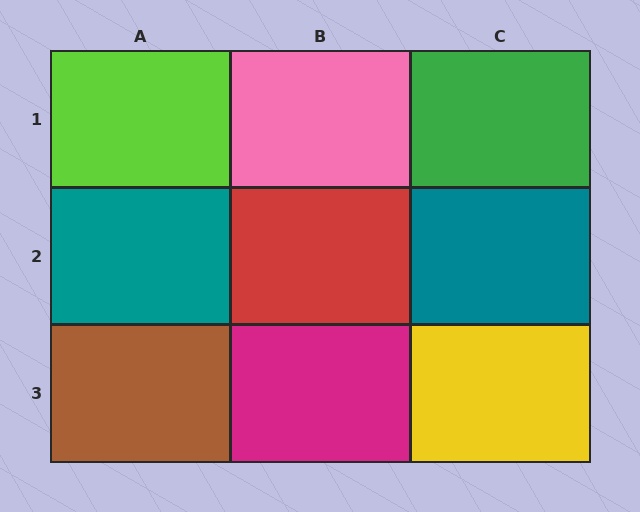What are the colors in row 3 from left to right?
Brown, magenta, yellow.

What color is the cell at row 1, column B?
Pink.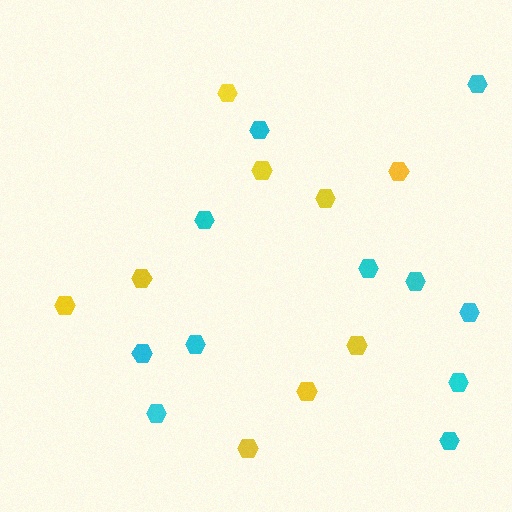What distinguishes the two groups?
There are 2 groups: one group of cyan hexagons (11) and one group of yellow hexagons (9).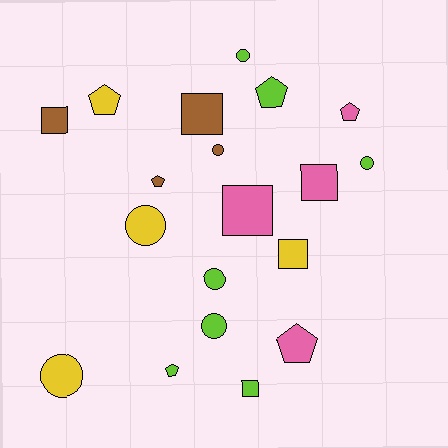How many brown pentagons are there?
There is 1 brown pentagon.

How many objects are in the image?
There are 19 objects.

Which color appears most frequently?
Lime, with 7 objects.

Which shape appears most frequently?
Circle, with 7 objects.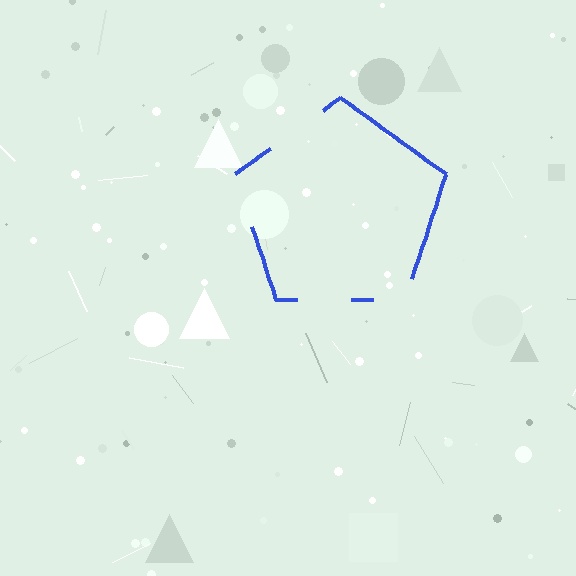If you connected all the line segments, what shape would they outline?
They would outline a pentagon.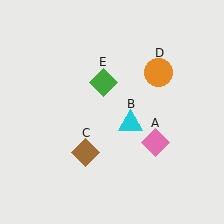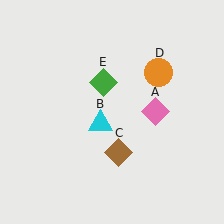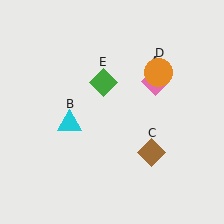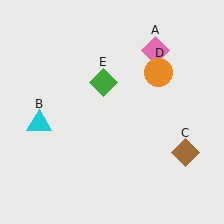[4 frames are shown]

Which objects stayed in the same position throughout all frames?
Orange circle (object D) and green diamond (object E) remained stationary.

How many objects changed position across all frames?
3 objects changed position: pink diamond (object A), cyan triangle (object B), brown diamond (object C).